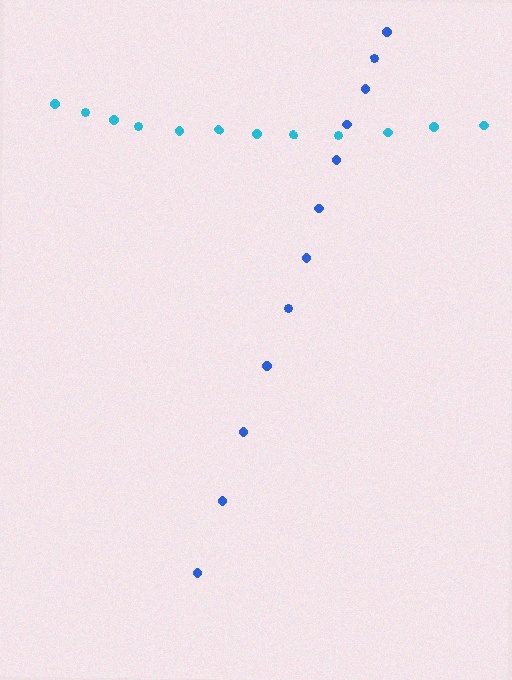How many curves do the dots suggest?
There are 2 distinct paths.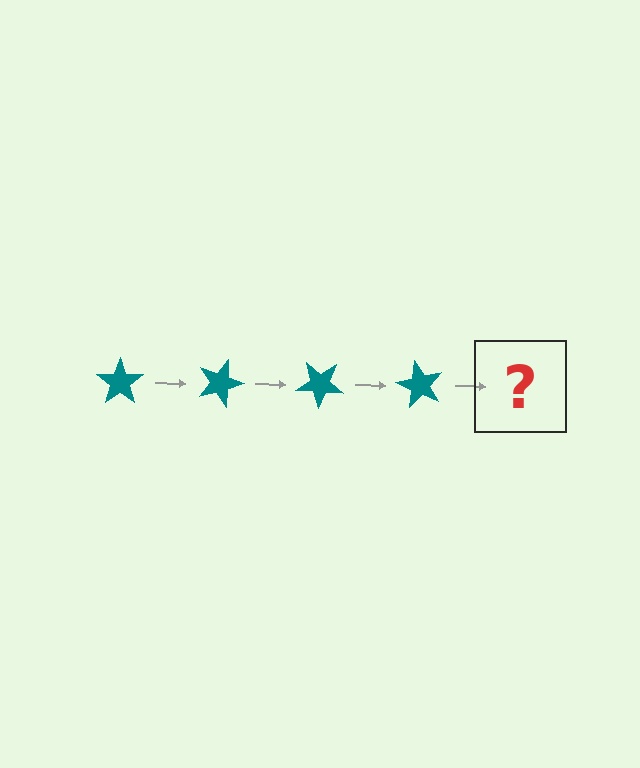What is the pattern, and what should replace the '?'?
The pattern is that the star rotates 20 degrees each step. The '?' should be a teal star rotated 80 degrees.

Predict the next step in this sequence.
The next step is a teal star rotated 80 degrees.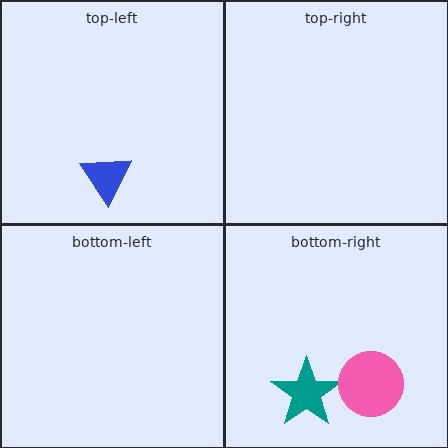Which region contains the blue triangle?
The top-left region.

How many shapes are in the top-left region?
1.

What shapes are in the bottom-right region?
The teal star, the pink circle.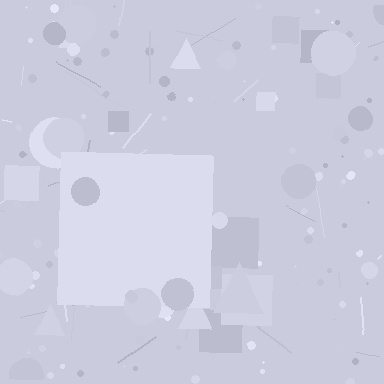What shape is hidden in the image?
A square is hidden in the image.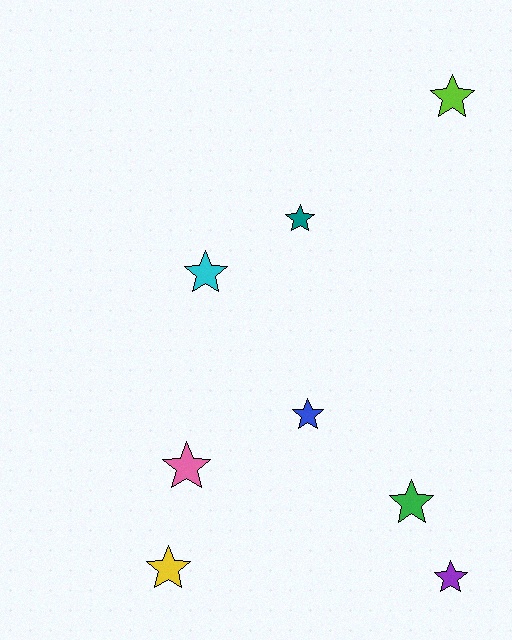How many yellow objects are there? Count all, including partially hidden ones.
There is 1 yellow object.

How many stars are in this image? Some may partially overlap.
There are 8 stars.